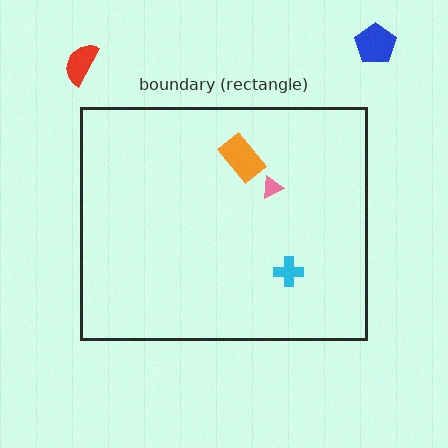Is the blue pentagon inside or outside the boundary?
Outside.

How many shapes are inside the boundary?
3 inside, 2 outside.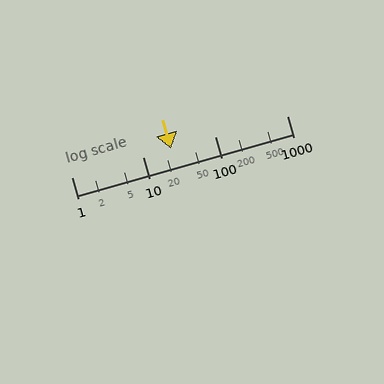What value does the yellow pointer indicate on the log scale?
The pointer indicates approximately 24.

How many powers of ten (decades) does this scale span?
The scale spans 3 decades, from 1 to 1000.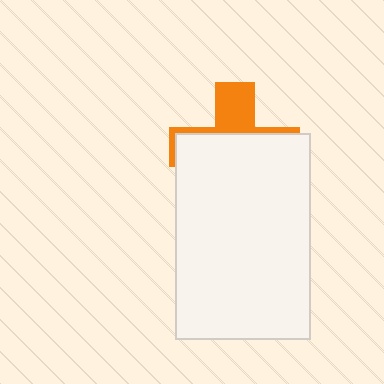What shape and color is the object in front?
The object in front is a white rectangle.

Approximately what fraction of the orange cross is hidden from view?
Roughly 68% of the orange cross is hidden behind the white rectangle.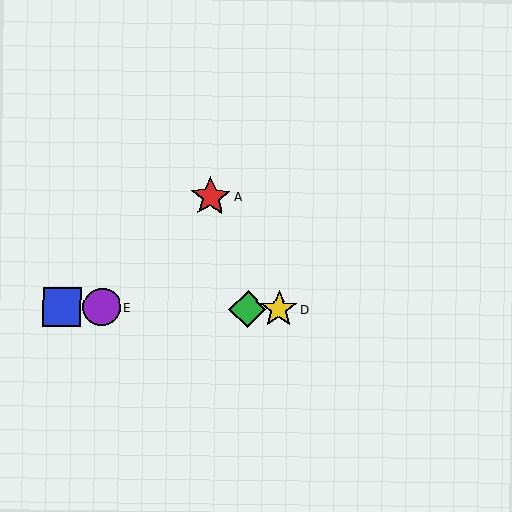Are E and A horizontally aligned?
No, E is at y≈307 and A is at y≈197.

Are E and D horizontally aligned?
Yes, both are at y≈307.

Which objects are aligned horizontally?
Objects B, C, D, E are aligned horizontally.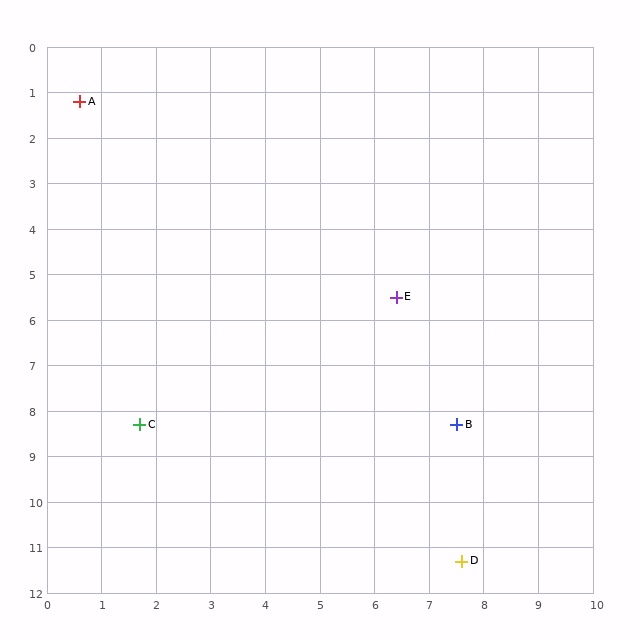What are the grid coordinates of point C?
Point C is at approximately (1.7, 8.3).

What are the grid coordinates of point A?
Point A is at approximately (0.6, 1.2).